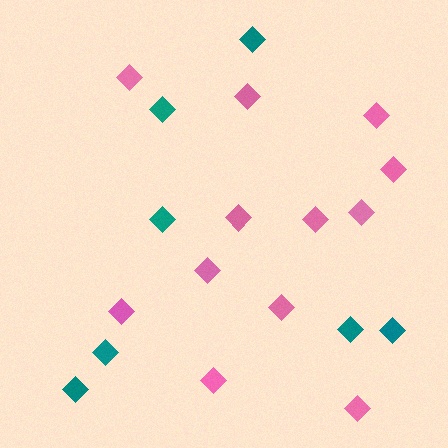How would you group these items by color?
There are 2 groups: one group of pink diamonds (12) and one group of teal diamonds (7).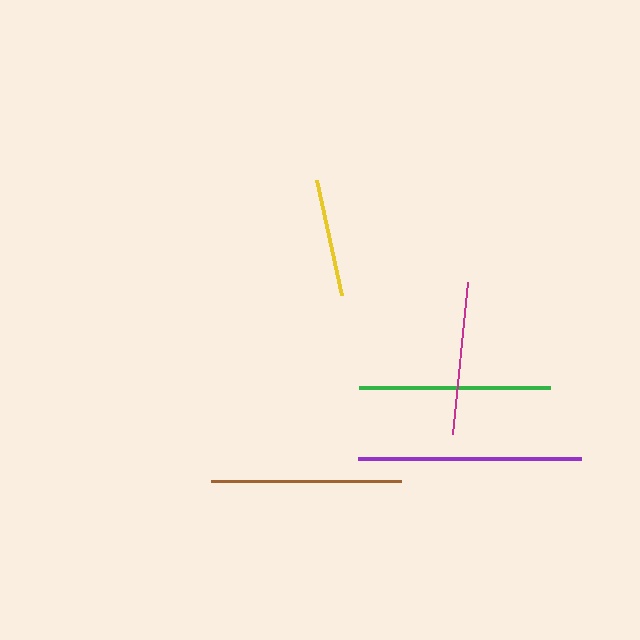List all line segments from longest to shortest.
From longest to shortest: purple, green, brown, magenta, yellow.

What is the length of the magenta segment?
The magenta segment is approximately 153 pixels long.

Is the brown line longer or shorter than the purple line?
The purple line is longer than the brown line.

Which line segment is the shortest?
The yellow line is the shortest at approximately 118 pixels.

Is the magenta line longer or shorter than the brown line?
The brown line is longer than the magenta line.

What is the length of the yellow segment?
The yellow segment is approximately 118 pixels long.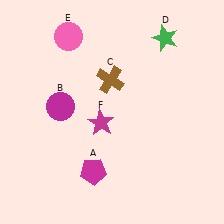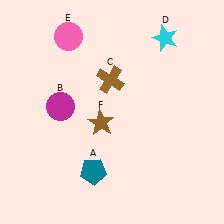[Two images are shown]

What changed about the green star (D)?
In Image 1, D is green. In Image 2, it changed to cyan.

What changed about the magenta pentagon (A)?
In Image 1, A is magenta. In Image 2, it changed to teal.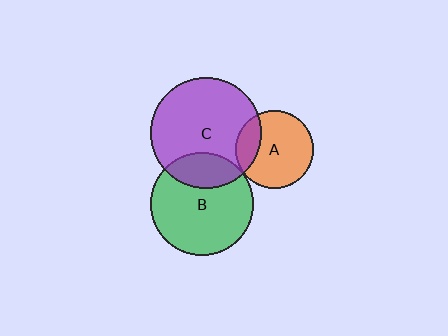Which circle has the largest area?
Circle C (purple).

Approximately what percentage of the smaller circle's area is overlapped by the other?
Approximately 20%.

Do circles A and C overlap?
Yes.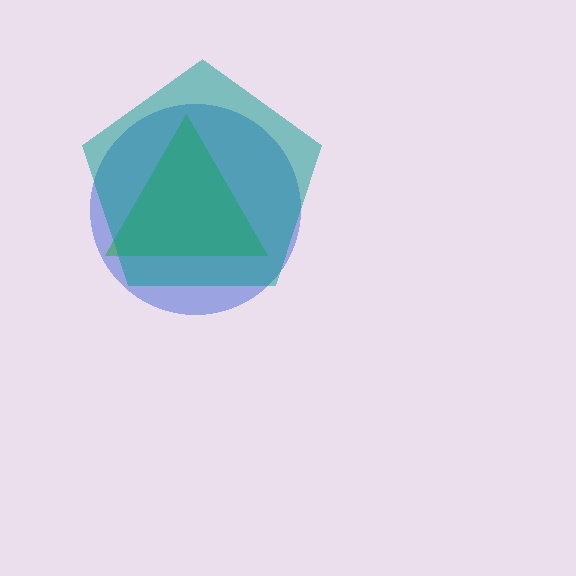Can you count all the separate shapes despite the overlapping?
Yes, there are 3 separate shapes.